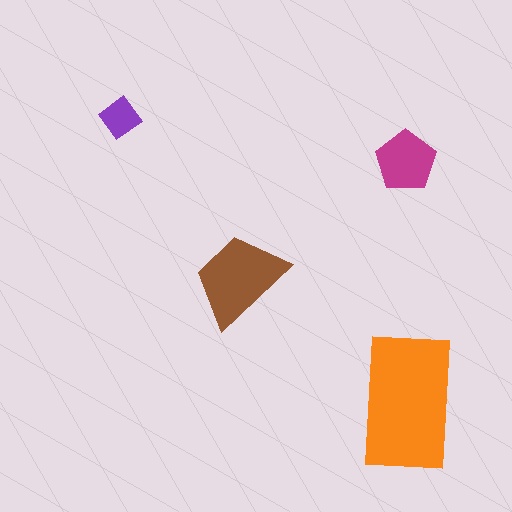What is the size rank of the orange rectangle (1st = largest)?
1st.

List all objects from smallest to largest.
The purple diamond, the magenta pentagon, the brown trapezoid, the orange rectangle.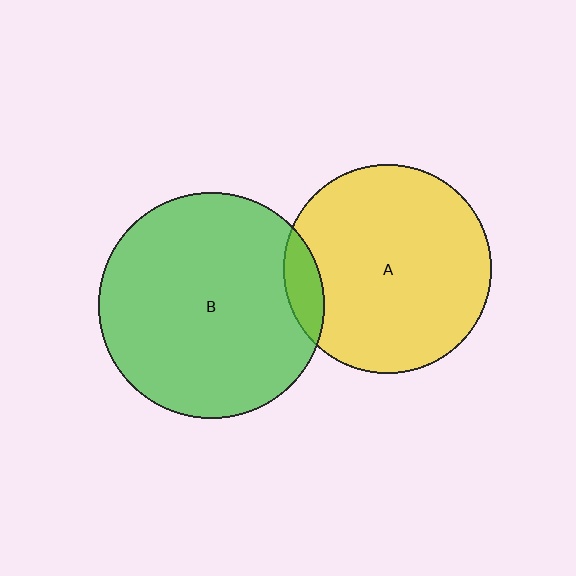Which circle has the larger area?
Circle B (green).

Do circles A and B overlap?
Yes.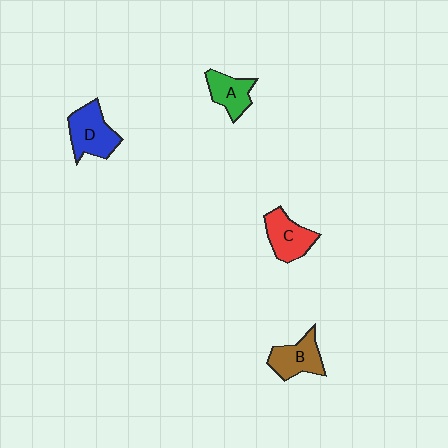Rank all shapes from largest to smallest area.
From largest to smallest: D (blue), C (red), B (brown), A (green).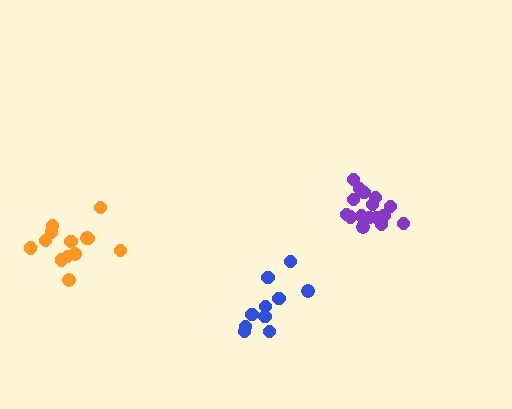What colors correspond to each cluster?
The clusters are colored: blue, purple, orange.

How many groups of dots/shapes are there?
There are 3 groups.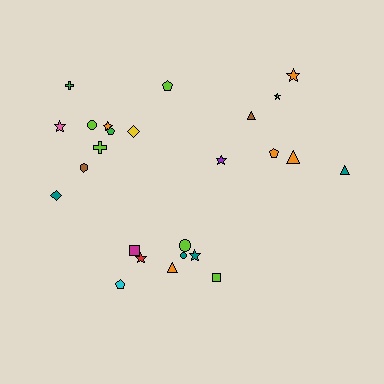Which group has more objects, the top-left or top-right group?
The top-left group.